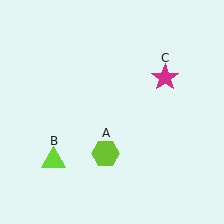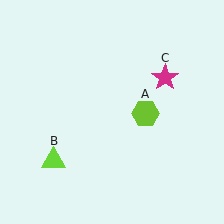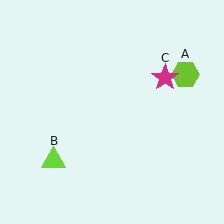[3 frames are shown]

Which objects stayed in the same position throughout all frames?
Lime triangle (object B) and magenta star (object C) remained stationary.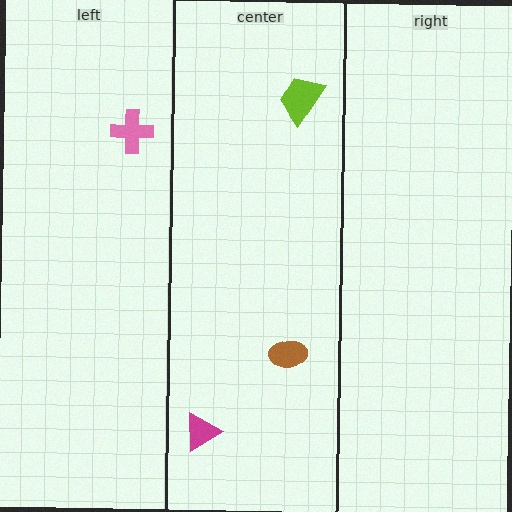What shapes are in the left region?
The pink cross.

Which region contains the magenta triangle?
The center region.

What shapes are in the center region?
The lime trapezoid, the brown ellipse, the magenta triangle.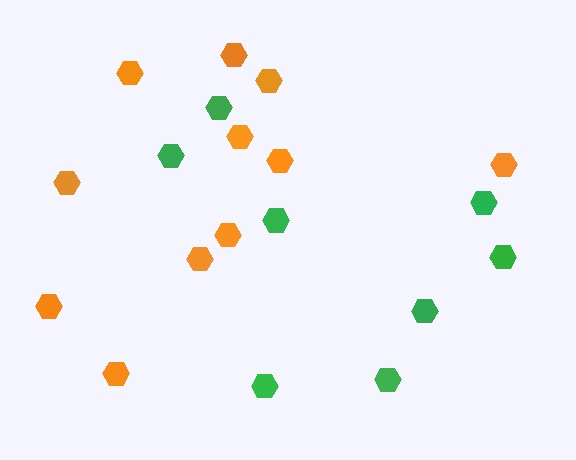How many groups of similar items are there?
There are 2 groups: one group of orange hexagons (11) and one group of green hexagons (8).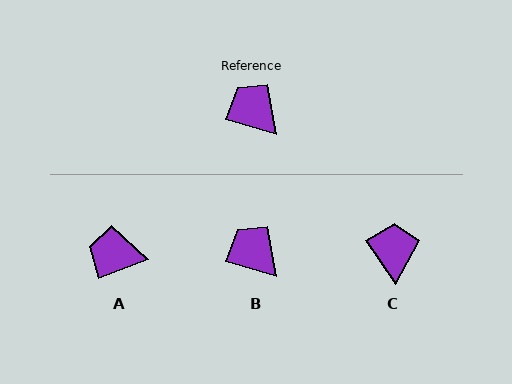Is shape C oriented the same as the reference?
No, it is off by about 39 degrees.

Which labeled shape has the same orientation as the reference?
B.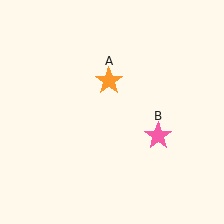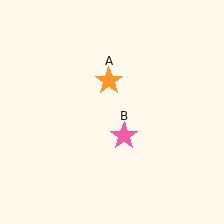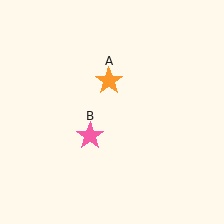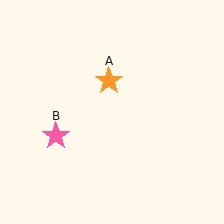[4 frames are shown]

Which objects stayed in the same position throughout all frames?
Orange star (object A) remained stationary.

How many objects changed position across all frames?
1 object changed position: pink star (object B).